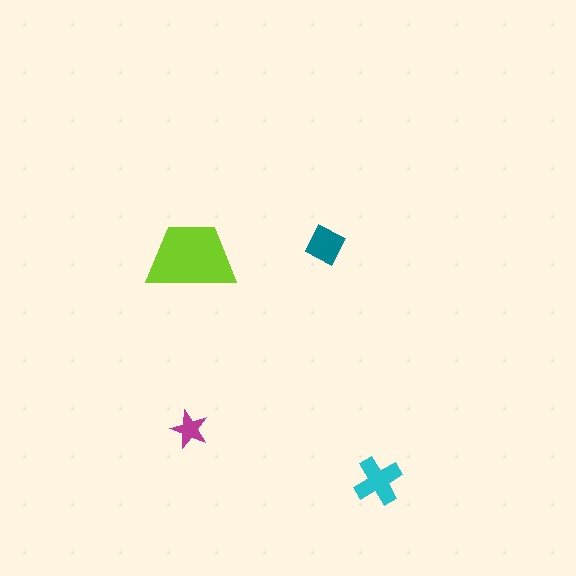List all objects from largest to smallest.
The lime trapezoid, the cyan cross, the teal diamond, the magenta star.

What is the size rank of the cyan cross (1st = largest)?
2nd.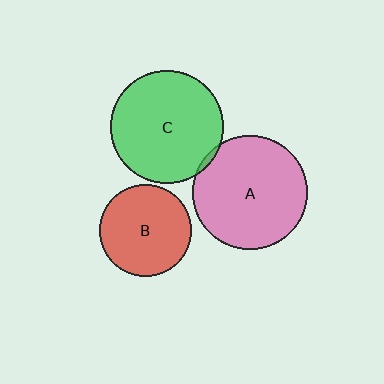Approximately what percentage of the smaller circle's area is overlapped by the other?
Approximately 5%.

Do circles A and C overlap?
Yes.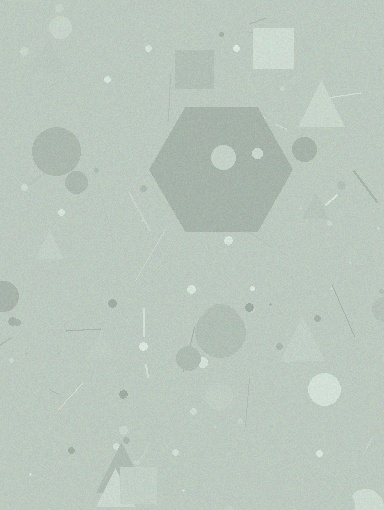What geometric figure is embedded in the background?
A hexagon is embedded in the background.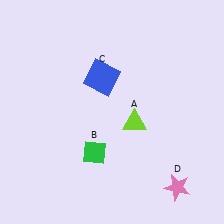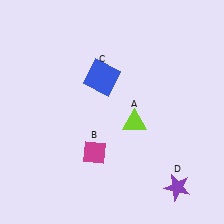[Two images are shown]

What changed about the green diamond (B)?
In Image 1, B is green. In Image 2, it changed to magenta.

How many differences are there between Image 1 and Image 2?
There are 2 differences between the two images.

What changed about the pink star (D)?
In Image 1, D is pink. In Image 2, it changed to purple.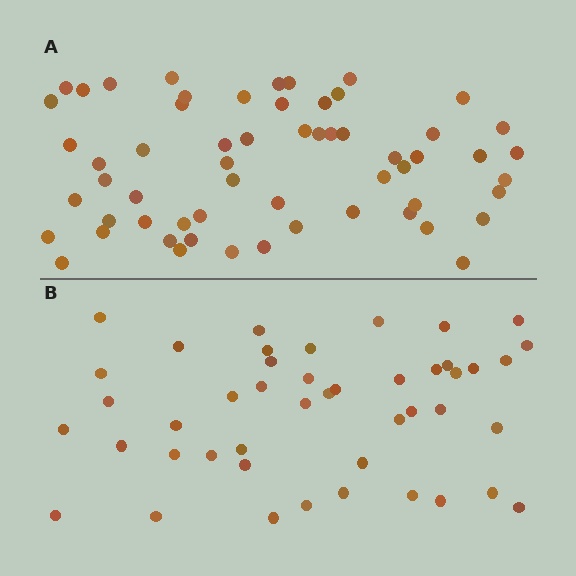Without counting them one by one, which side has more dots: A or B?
Region A (the top region) has more dots.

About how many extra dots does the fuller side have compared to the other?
Region A has approximately 15 more dots than region B.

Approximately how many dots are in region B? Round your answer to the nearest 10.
About 40 dots. (The exact count is 45, which rounds to 40.)